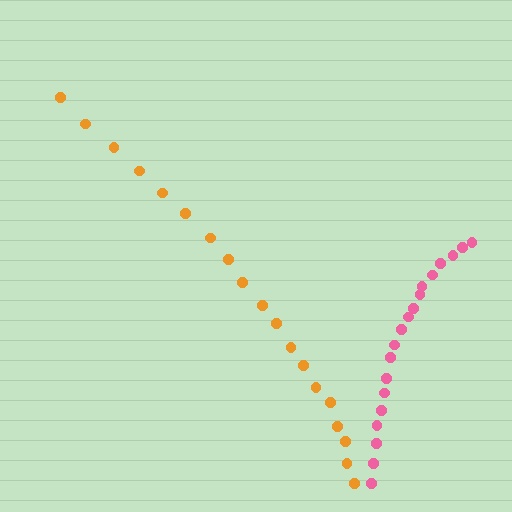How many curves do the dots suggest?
There are 2 distinct paths.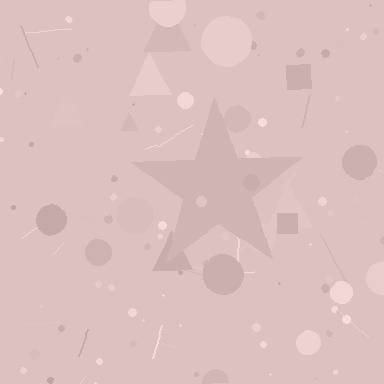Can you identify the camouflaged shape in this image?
The camouflaged shape is a star.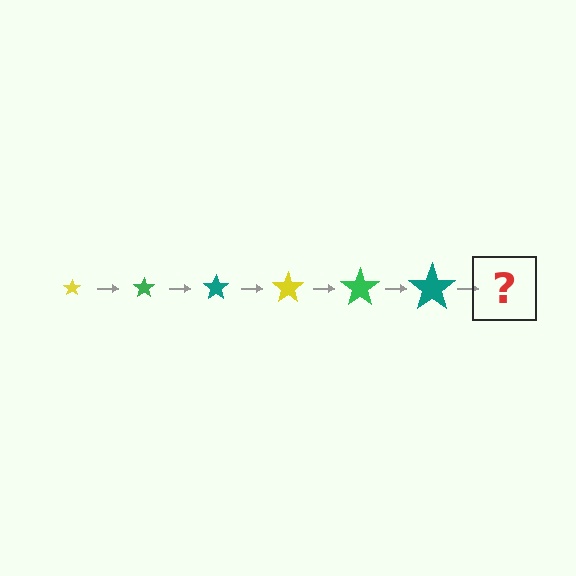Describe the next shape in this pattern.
It should be a yellow star, larger than the previous one.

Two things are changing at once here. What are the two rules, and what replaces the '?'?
The two rules are that the star grows larger each step and the color cycles through yellow, green, and teal. The '?' should be a yellow star, larger than the previous one.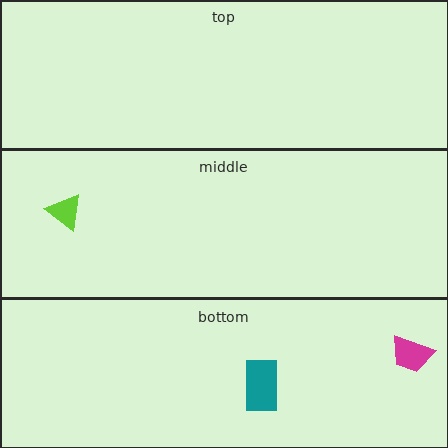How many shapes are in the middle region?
1.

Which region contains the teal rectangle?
The bottom region.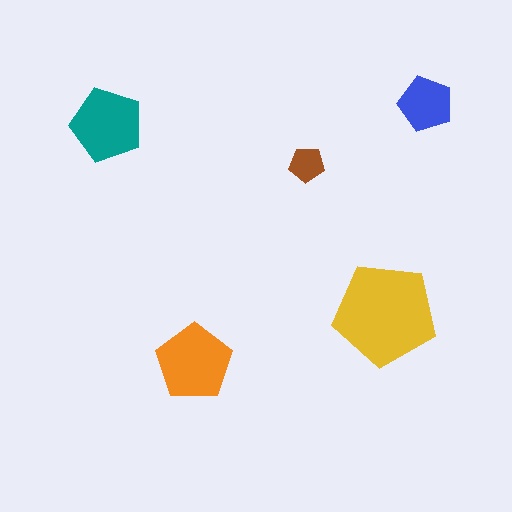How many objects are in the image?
There are 5 objects in the image.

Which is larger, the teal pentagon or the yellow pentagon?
The yellow one.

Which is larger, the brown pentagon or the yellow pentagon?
The yellow one.